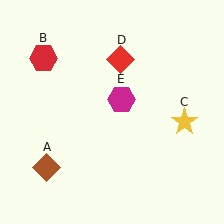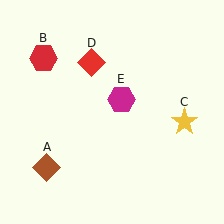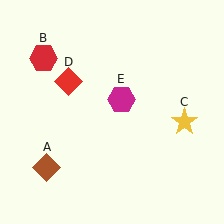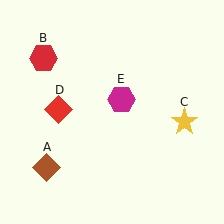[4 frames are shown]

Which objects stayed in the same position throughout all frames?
Brown diamond (object A) and red hexagon (object B) and yellow star (object C) and magenta hexagon (object E) remained stationary.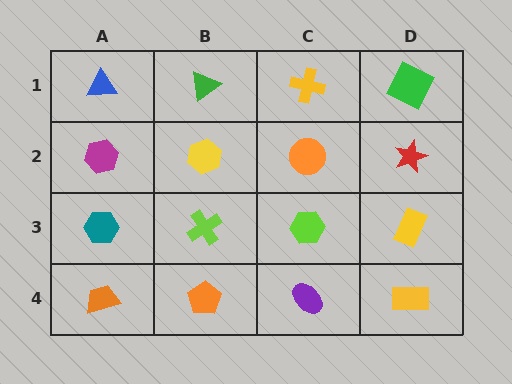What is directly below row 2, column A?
A teal hexagon.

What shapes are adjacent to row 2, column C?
A yellow cross (row 1, column C), a lime hexagon (row 3, column C), a yellow hexagon (row 2, column B), a red star (row 2, column D).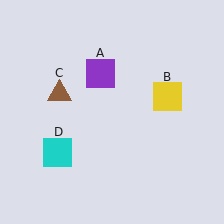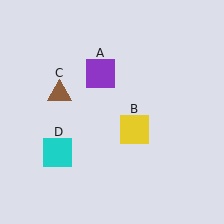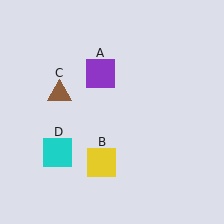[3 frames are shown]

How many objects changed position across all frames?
1 object changed position: yellow square (object B).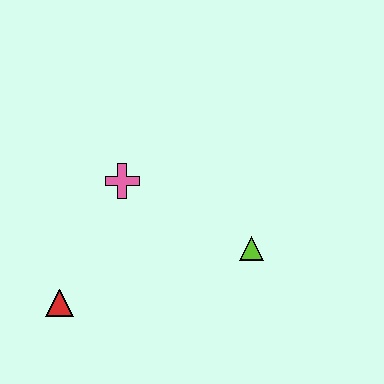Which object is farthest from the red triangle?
The lime triangle is farthest from the red triangle.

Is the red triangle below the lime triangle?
Yes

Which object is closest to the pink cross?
The red triangle is closest to the pink cross.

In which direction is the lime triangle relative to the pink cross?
The lime triangle is to the right of the pink cross.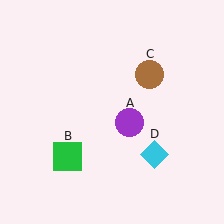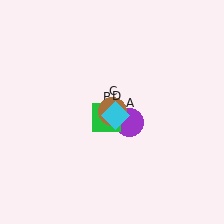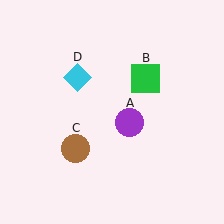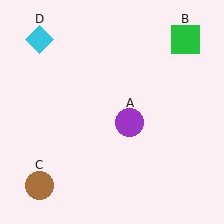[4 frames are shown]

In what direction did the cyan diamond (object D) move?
The cyan diamond (object D) moved up and to the left.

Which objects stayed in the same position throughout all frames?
Purple circle (object A) remained stationary.